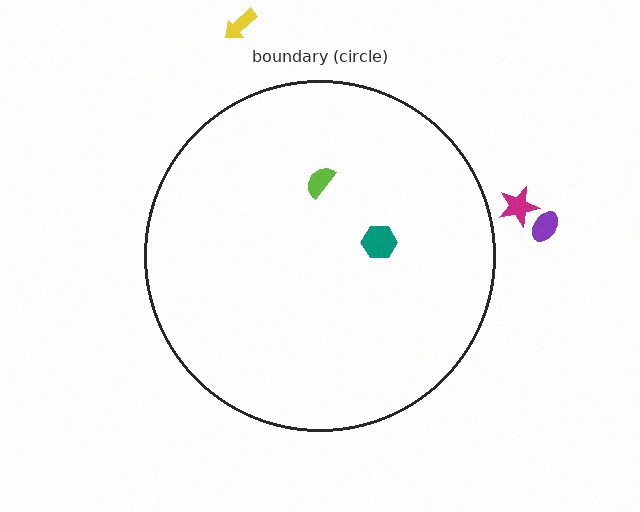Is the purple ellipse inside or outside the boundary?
Outside.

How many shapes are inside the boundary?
2 inside, 3 outside.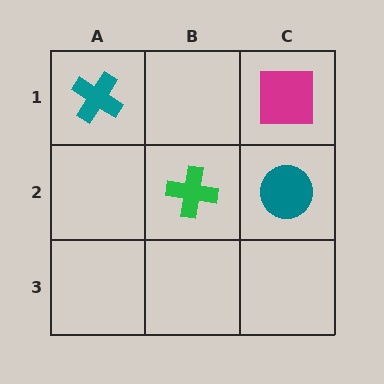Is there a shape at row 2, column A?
No, that cell is empty.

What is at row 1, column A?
A teal cross.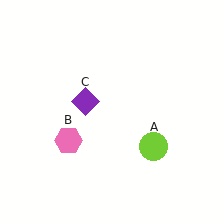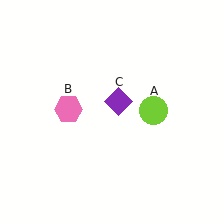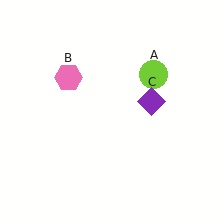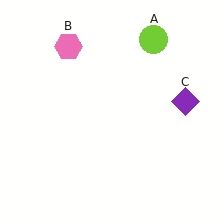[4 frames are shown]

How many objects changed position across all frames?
3 objects changed position: lime circle (object A), pink hexagon (object B), purple diamond (object C).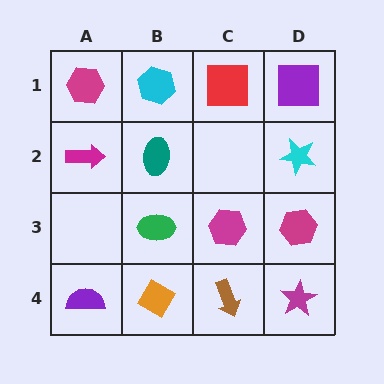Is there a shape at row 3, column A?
No, that cell is empty.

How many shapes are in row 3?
3 shapes.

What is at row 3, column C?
A magenta hexagon.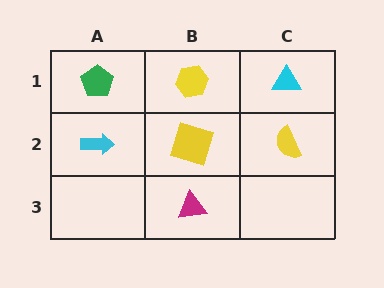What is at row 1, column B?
A yellow hexagon.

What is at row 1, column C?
A cyan triangle.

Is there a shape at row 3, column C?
No, that cell is empty.